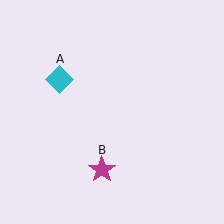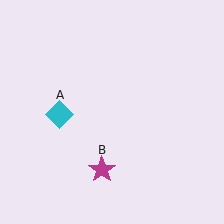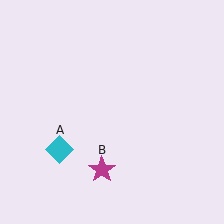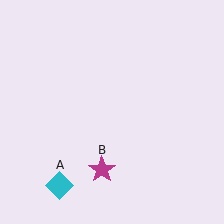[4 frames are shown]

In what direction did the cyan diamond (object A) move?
The cyan diamond (object A) moved down.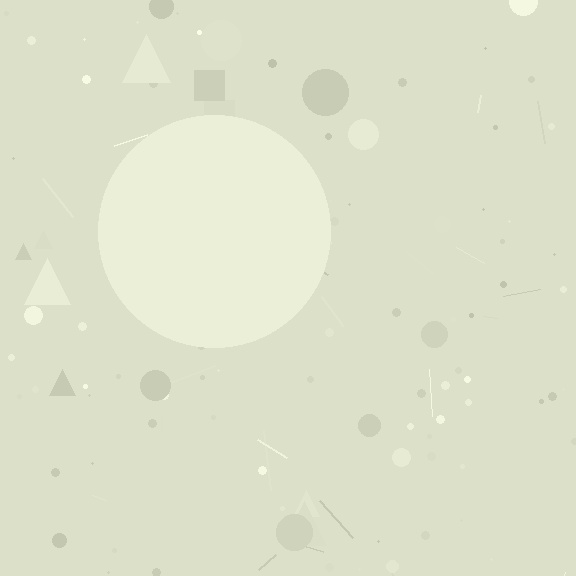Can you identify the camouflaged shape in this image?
The camouflaged shape is a circle.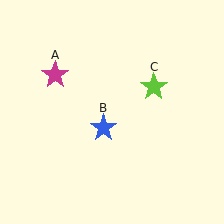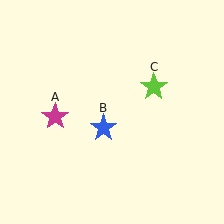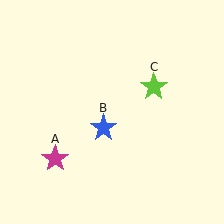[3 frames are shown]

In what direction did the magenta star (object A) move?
The magenta star (object A) moved down.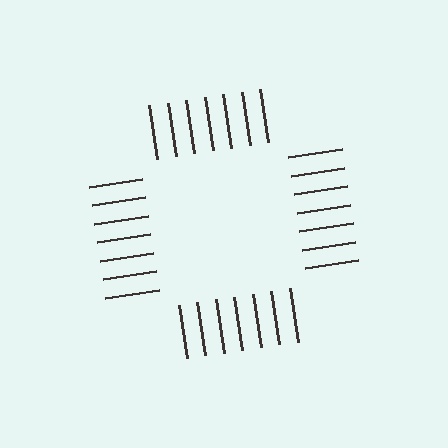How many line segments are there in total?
28 — 7 along each of the 4 edges.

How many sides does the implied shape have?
4 sides — the line-ends trace a square.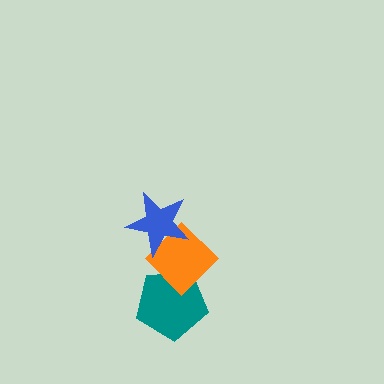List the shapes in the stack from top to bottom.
From top to bottom: the blue star, the orange diamond, the teal pentagon.